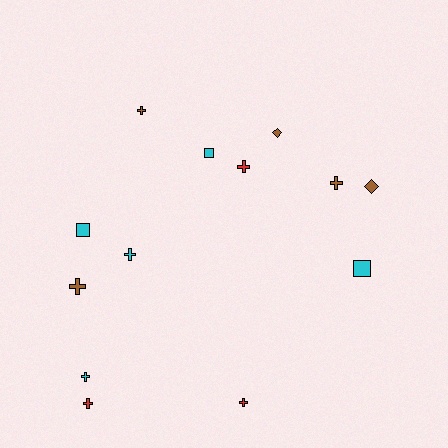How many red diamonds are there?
There are no red diamonds.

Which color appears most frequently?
Brown, with 5 objects.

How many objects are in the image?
There are 13 objects.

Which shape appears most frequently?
Cross, with 8 objects.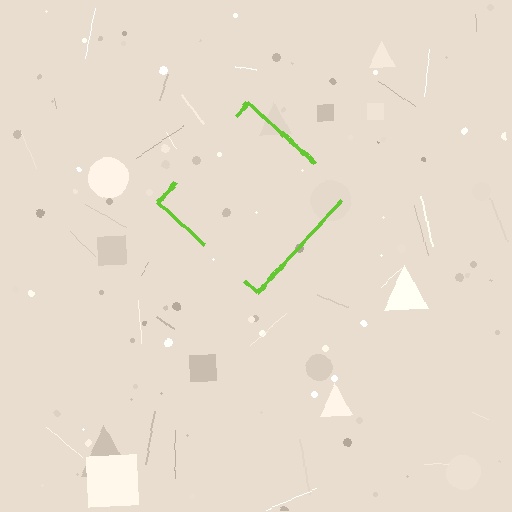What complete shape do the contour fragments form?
The contour fragments form a diamond.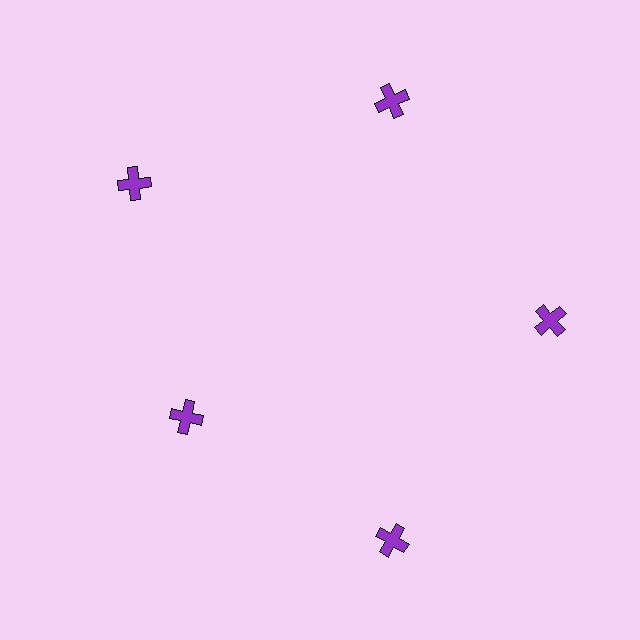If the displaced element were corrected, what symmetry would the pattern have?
It would have 5-fold rotational symmetry — the pattern would map onto itself every 72 degrees.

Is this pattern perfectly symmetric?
No. The 5 purple crosses are arranged in a ring, but one element near the 8 o'clock position is pulled inward toward the center, breaking the 5-fold rotational symmetry.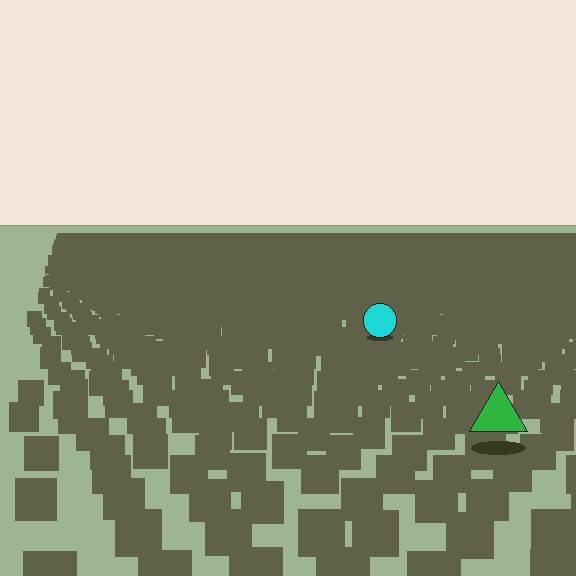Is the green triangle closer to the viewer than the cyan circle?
Yes. The green triangle is closer — you can tell from the texture gradient: the ground texture is coarser near it.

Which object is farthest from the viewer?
The cyan circle is farthest from the viewer. It appears smaller and the ground texture around it is denser.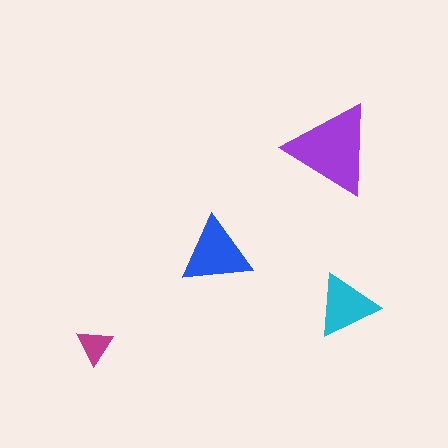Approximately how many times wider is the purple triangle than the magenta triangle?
About 2.5 times wider.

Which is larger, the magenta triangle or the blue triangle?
The blue one.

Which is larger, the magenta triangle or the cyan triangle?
The cyan one.